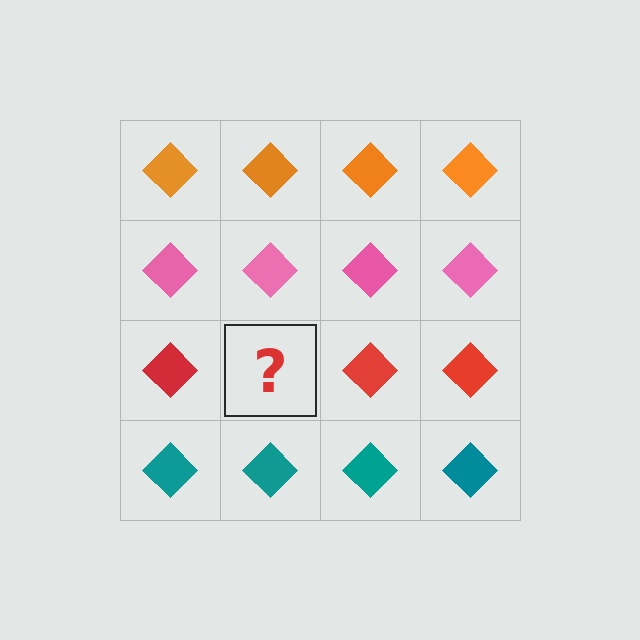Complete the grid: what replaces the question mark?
The question mark should be replaced with a red diamond.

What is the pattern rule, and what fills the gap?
The rule is that each row has a consistent color. The gap should be filled with a red diamond.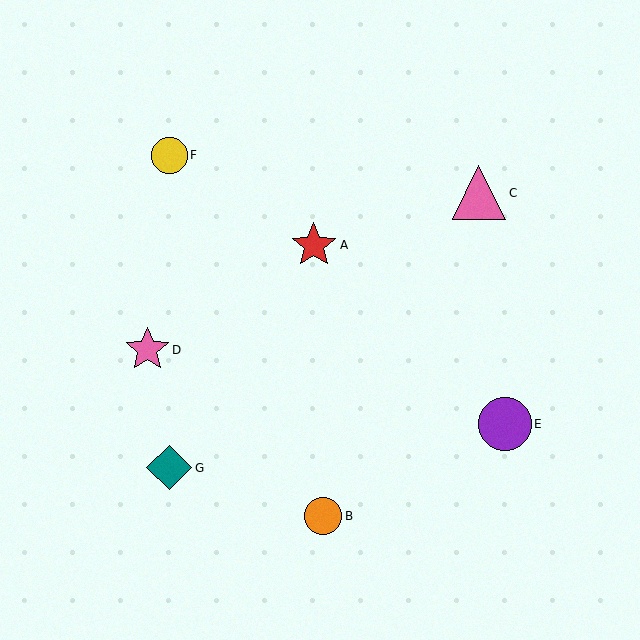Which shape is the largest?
The pink triangle (labeled C) is the largest.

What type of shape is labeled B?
Shape B is an orange circle.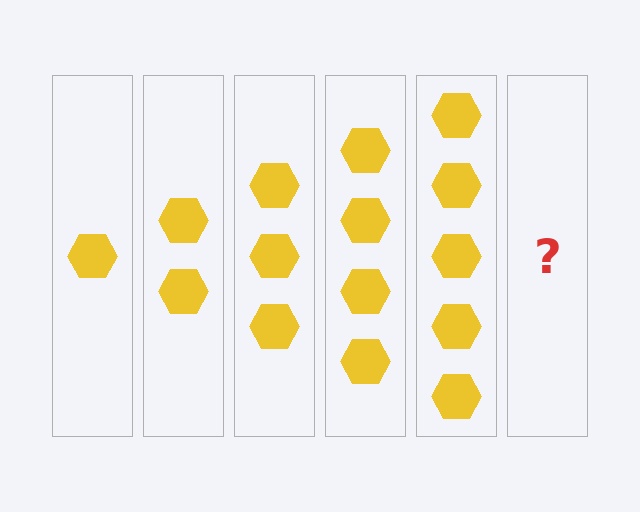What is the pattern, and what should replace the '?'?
The pattern is that each step adds one more hexagon. The '?' should be 6 hexagons.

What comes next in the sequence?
The next element should be 6 hexagons.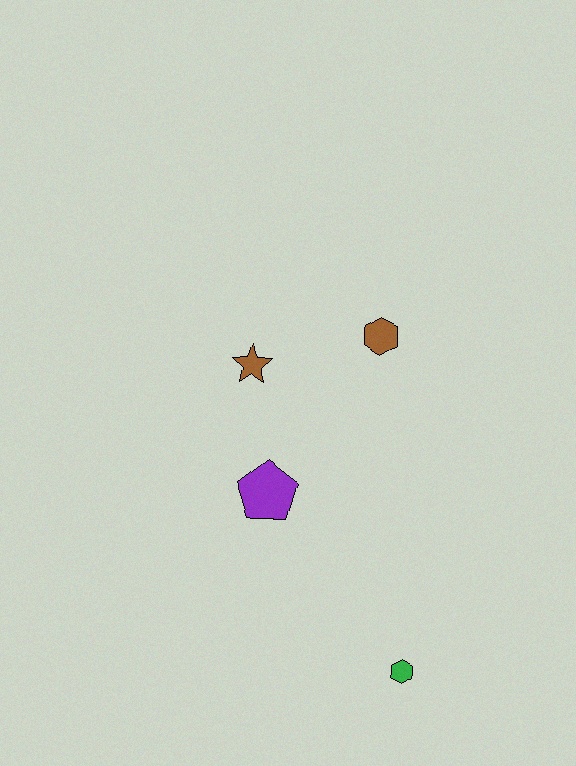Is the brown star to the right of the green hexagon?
No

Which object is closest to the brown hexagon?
The brown star is closest to the brown hexagon.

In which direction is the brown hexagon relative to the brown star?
The brown hexagon is to the right of the brown star.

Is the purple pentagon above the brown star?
No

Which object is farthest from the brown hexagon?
The green hexagon is farthest from the brown hexagon.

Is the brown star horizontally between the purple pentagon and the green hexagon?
No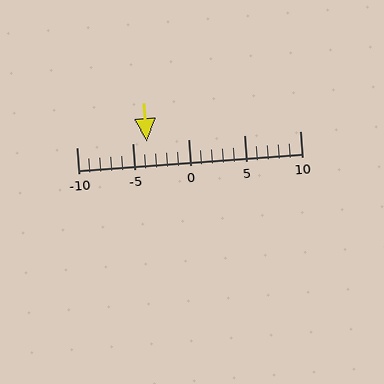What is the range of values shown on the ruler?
The ruler shows values from -10 to 10.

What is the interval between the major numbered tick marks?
The major tick marks are spaced 5 units apart.